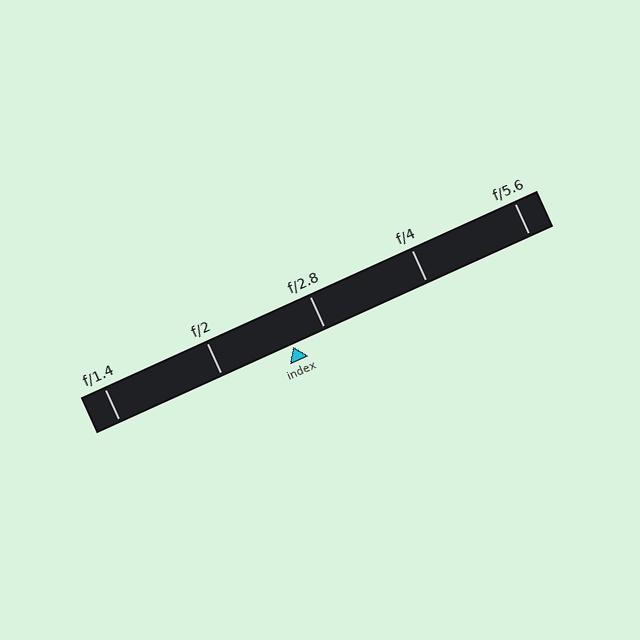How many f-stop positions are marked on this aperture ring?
There are 5 f-stop positions marked.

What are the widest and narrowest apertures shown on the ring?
The widest aperture shown is f/1.4 and the narrowest is f/5.6.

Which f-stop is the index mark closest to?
The index mark is closest to f/2.8.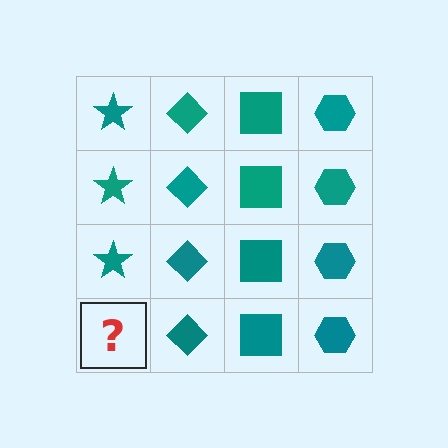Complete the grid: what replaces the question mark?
The question mark should be replaced with a teal star.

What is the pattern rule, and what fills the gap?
The rule is that each column has a consistent shape. The gap should be filled with a teal star.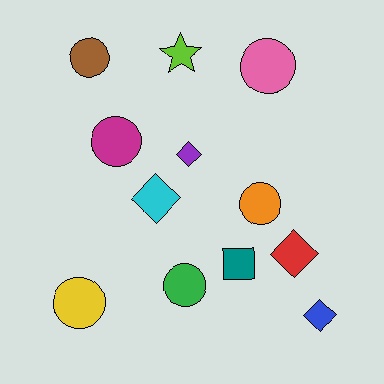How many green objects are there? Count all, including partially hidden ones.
There is 1 green object.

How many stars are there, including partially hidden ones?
There is 1 star.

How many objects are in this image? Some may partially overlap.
There are 12 objects.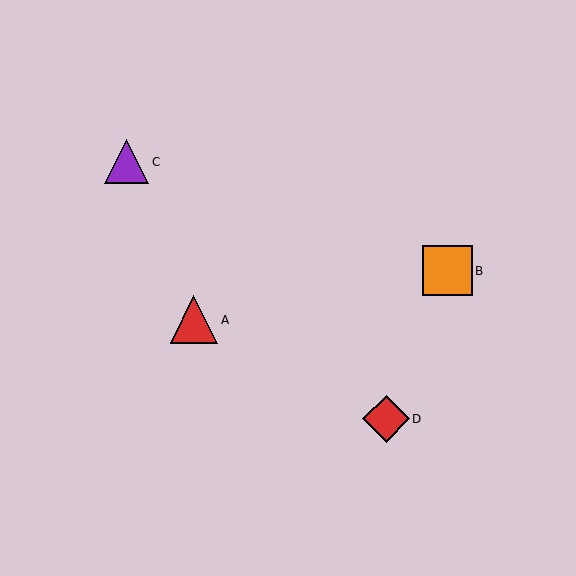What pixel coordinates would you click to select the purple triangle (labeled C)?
Click at (127, 162) to select the purple triangle C.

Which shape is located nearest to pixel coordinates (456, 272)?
The orange square (labeled B) at (447, 271) is nearest to that location.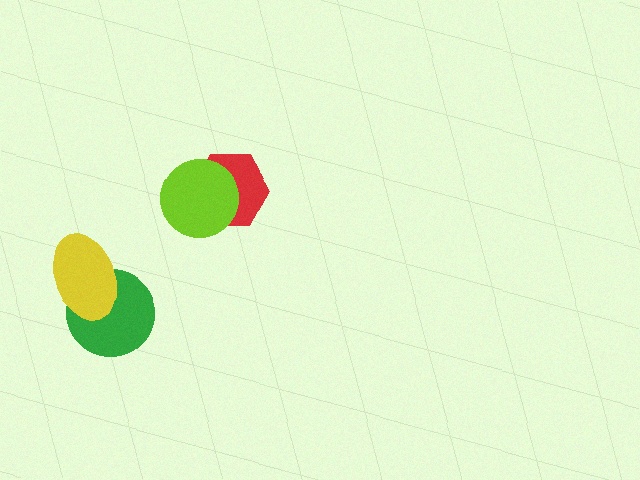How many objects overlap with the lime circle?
1 object overlaps with the lime circle.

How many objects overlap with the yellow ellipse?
1 object overlaps with the yellow ellipse.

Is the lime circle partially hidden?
No, no other shape covers it.